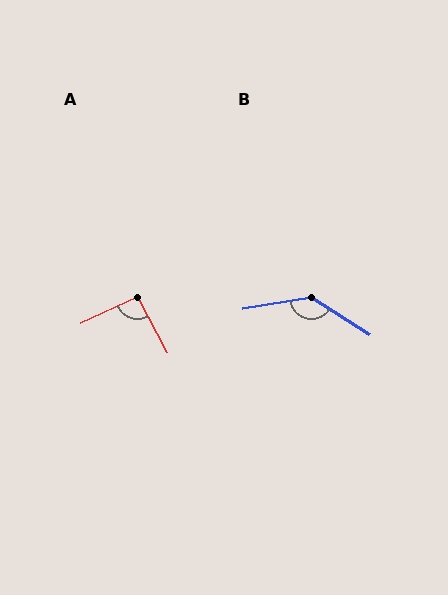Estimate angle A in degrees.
Approximately 93 degrees.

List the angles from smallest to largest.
A (93°), B (139°).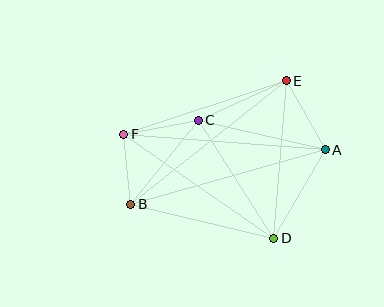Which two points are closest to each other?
Points B and F are closest to each other.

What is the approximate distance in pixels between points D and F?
The distance between D and F is approximately 183 pixels.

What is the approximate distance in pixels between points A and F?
The distance between A and F is approximately 202 pixels.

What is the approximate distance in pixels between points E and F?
The distance between E and F is approximately 171 pixels.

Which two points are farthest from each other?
Points A and B are farthest from each other.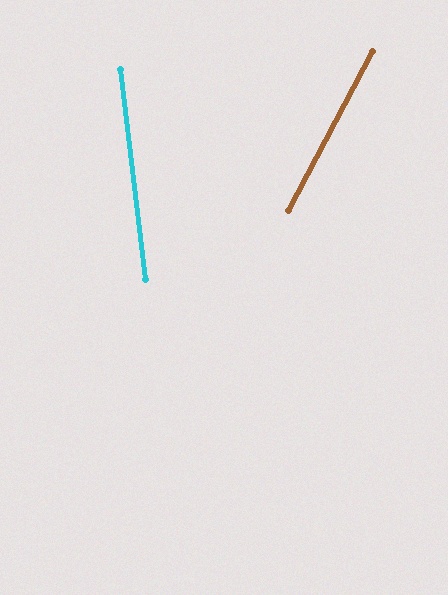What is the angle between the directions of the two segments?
Approximately 35 degrees.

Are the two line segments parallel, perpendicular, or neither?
Neither parallel nor perpendicular — they differ by about 35°.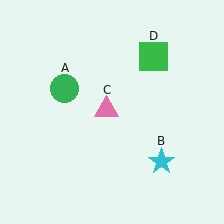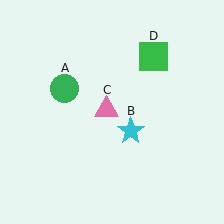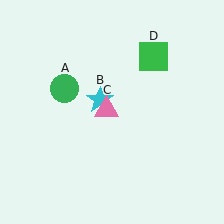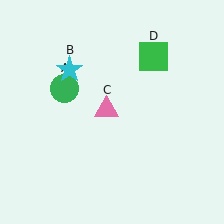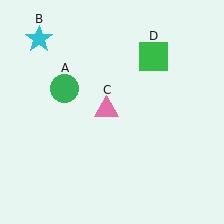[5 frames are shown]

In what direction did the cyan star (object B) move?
The cyan star (object B) moved up and to the left.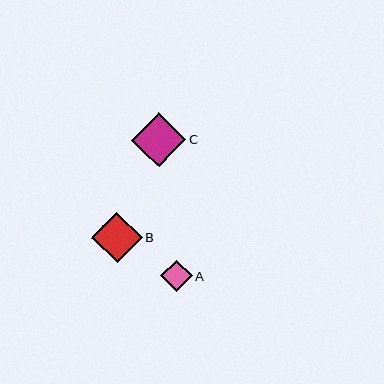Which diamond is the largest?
Diamond C is the largest with a size of approximately 54 pixels.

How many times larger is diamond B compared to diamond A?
Diamond B is approximately 1.6 times the size of diamond A.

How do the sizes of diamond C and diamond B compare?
Diamond C and diamond B are approximately the same size.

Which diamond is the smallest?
Diamond A is the smallest with a size of approximately 31 pixels.